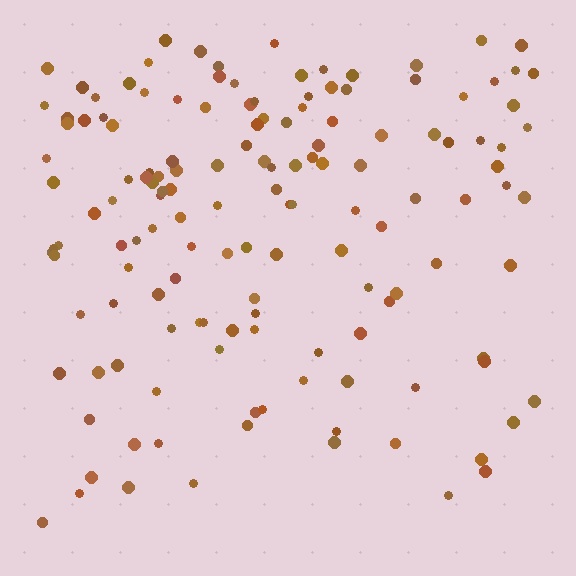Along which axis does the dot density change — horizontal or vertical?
Vertical.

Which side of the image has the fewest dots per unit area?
The bottom.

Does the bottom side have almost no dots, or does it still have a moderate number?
Still a moderate number, just noticeably fewer than the top.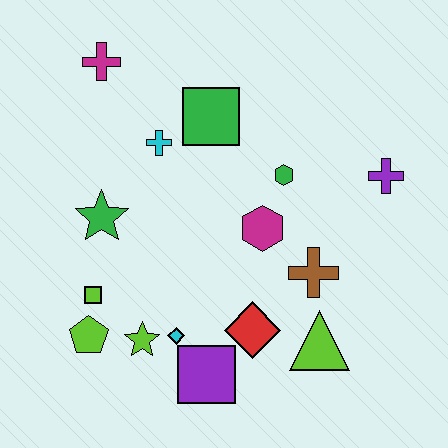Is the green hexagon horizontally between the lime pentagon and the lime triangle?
Yes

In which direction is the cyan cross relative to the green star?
The cyan cross is above the green star.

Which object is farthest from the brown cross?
The magenta cross is farthest from the brown cross.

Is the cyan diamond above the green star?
No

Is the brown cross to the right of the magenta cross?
Yes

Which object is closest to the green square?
The cyan cross is closest to the green square.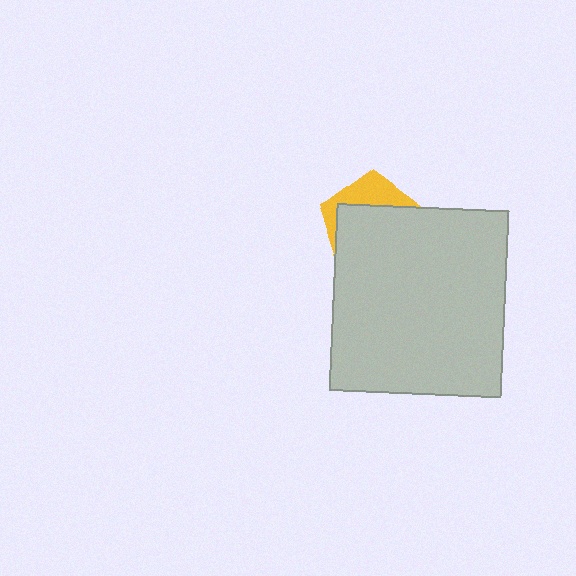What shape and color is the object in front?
The object in front is a light gray rectangle.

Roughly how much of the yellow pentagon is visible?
A small part of it is visible (roughly 32%).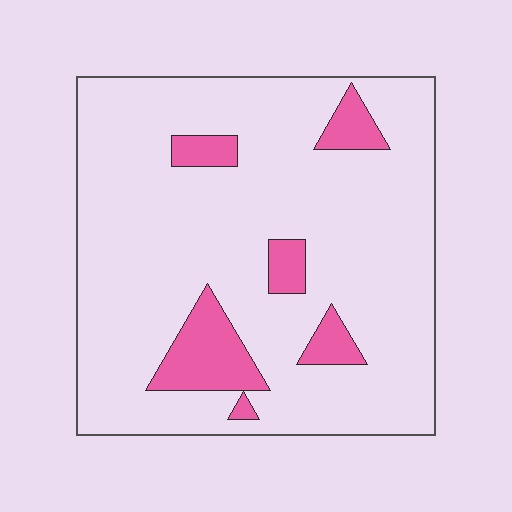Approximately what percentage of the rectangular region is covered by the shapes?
Approximately 15%.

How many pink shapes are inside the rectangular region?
6.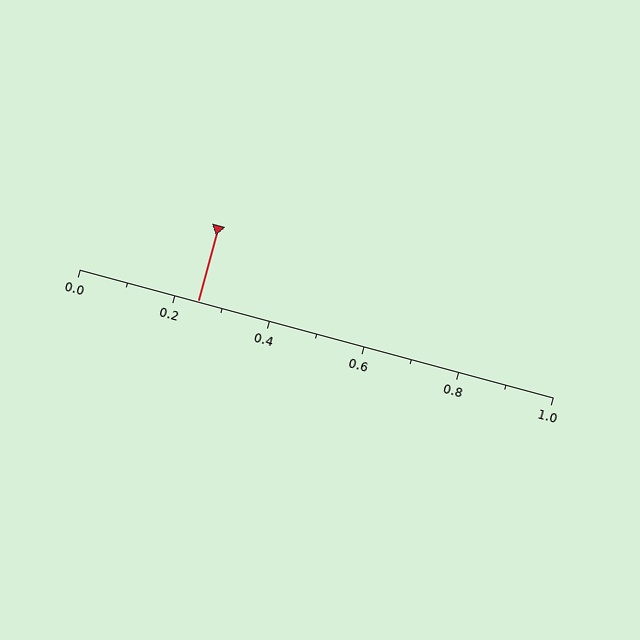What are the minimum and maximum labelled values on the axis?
The axis runs from 0.0 to 1.0.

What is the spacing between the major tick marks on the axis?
The major ticks are spaced 0.2 apart.